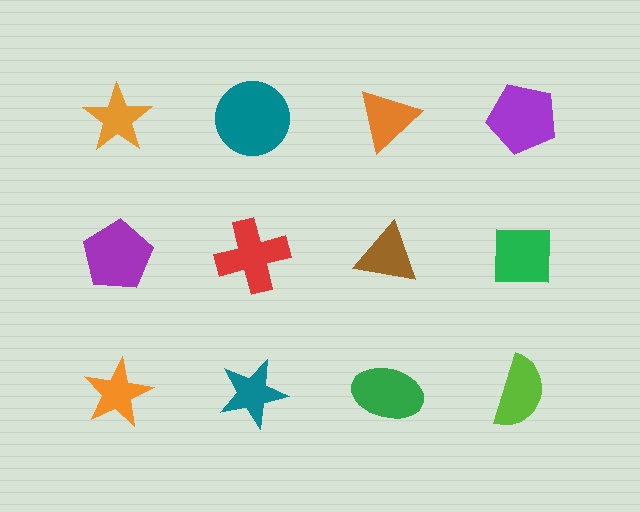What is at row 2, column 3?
A brown triangle.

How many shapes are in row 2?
4 shapes.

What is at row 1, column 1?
An orange star.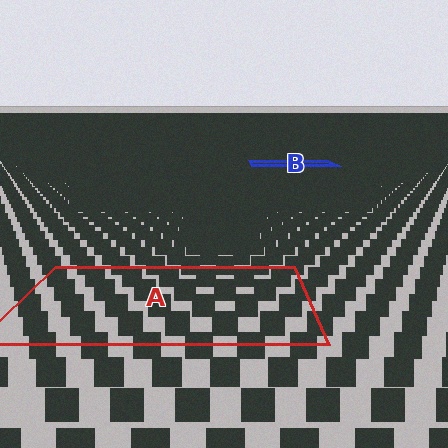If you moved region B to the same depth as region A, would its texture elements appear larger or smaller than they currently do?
They would appear larger. At a closer depth, the same texture elements are projected at a bigger on-screen size.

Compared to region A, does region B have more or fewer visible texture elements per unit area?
Region B has more texture elements per unit area — they are packed more densely because it is farther away.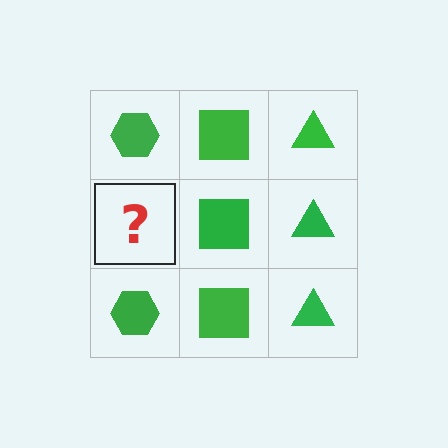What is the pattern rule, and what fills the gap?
The rule is that each column has a consistent shape. The gap should be filled with a green hexagon.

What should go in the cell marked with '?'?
The missing cell should contain a green hexagon.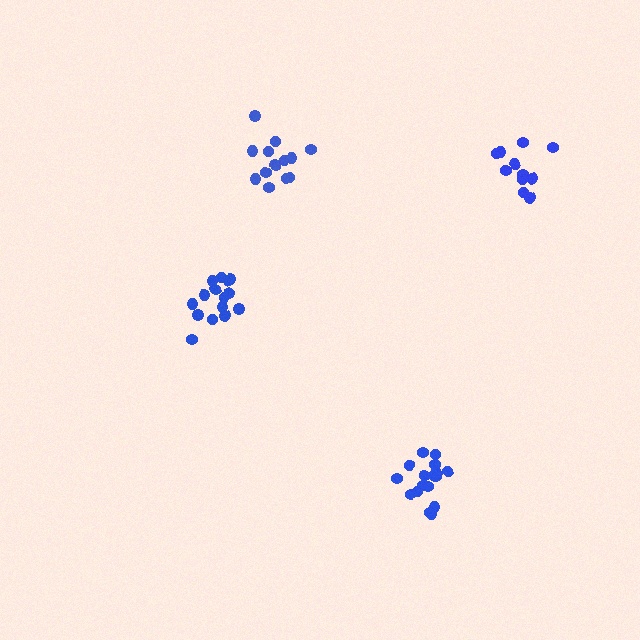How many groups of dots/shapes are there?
There are 4 groups.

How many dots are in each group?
Group 1: 13 dots, Group 2: 17 dots, Group 3: 11 dots, Group 4: 15 dots (56 total).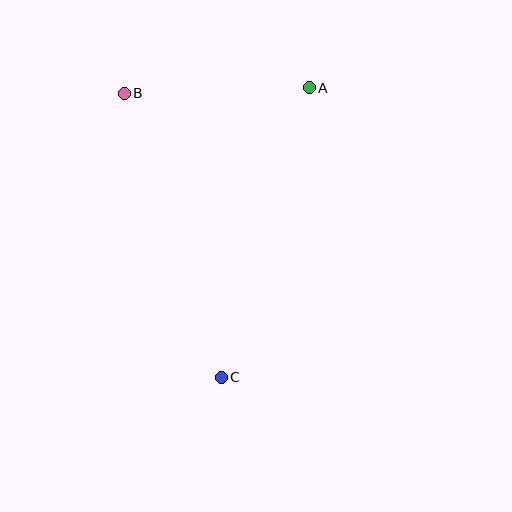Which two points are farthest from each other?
Points A and C are farthest from each other.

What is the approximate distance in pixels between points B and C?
The distance between B and C is approximately 300 pixels.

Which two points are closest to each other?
Points A and B are closest to each other.